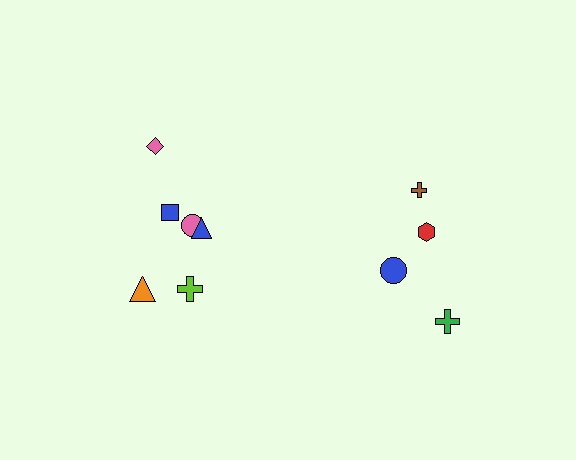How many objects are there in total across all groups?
There are 10 objects.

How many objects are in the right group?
There are 4 objects.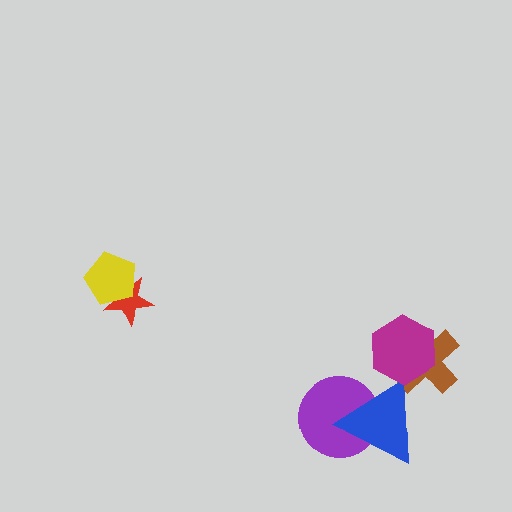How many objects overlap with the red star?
1 object overlaps with the red star.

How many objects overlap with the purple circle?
1 object overlaps with the purple circle.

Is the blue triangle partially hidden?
No, no other shape covers it.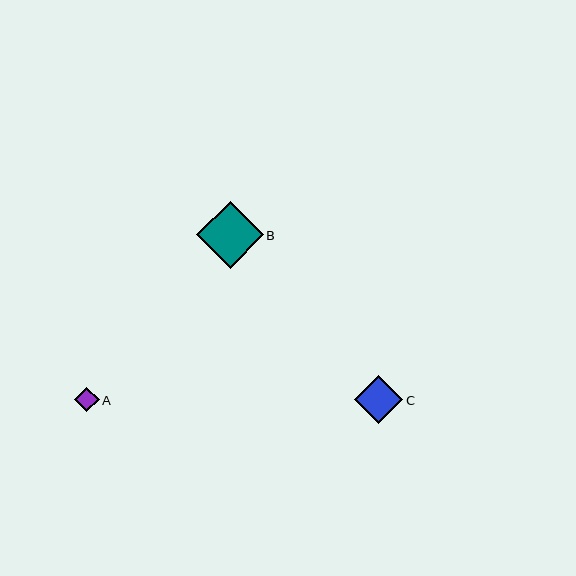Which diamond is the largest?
Diamond B is the largest with a size of approximately 67 pixels.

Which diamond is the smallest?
Diamond A is the smallest with a size of approximately 24 pixels.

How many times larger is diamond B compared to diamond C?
Diamond B is approximately 1.4 times the size of diamond C.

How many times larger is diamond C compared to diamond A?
Diamond C is approximately 2.0 times the size of diamond A.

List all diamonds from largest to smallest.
From largest to smallest: B, C, A.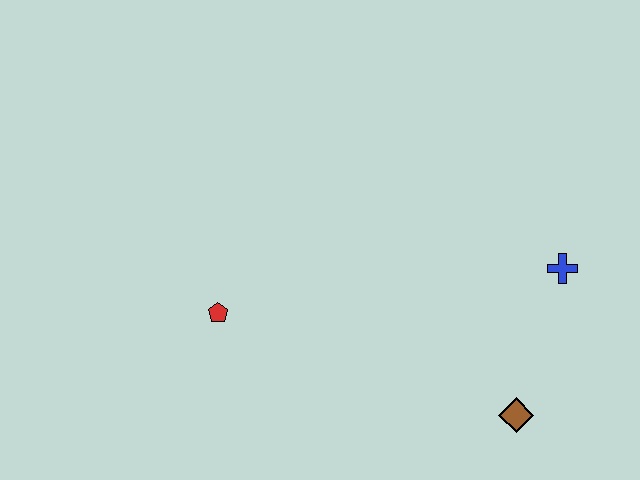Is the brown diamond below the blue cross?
Yes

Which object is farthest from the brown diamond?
The red pentagon is farthest from the brown diamond.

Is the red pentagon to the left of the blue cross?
Yes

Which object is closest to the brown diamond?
The blue cross is closest to the brown diamond.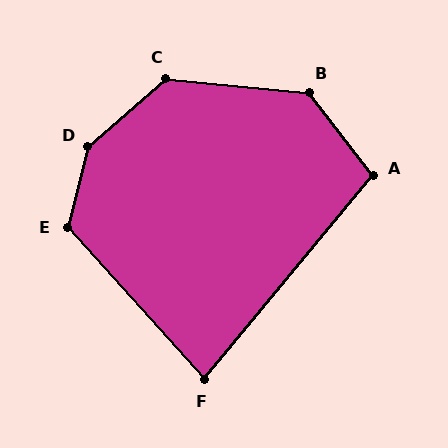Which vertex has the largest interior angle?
D, at approximately 145 degrees.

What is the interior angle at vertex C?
Approximately 133 degrees (obtuse).